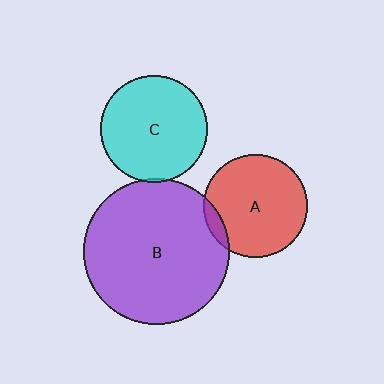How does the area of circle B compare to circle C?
Approximately 1.9 times.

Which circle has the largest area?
Circle B (purple).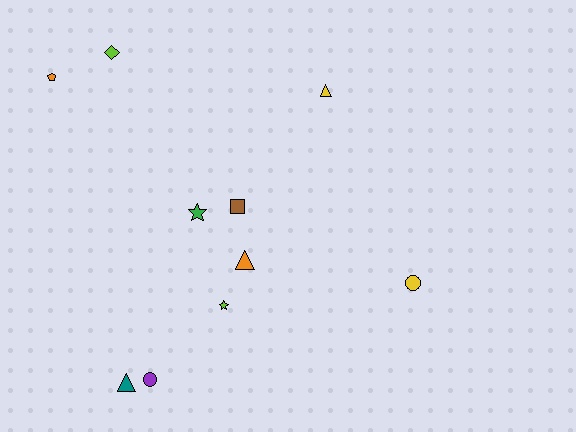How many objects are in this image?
There are 10 objects.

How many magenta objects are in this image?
There are no magenta objects.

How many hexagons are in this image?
There are no hexagons.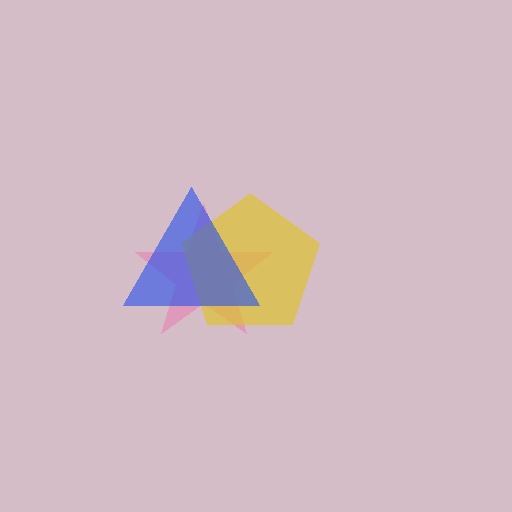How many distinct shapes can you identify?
There are 3 distinct shapes: a pink star, a yellow pentagon, a blue triangle.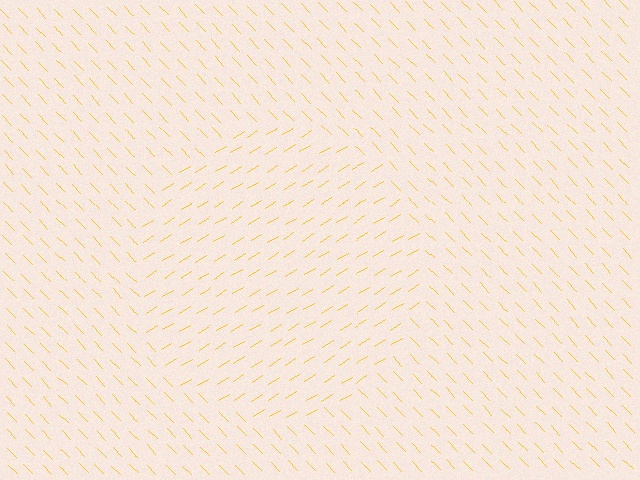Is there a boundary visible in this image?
Yes, there is a texture boundary formed by a change in line orientation.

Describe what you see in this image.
The image is filled with small yellow line segments. A circle region in the image has lines oriented differently from the surrounding lines, creating a visible texture boundary.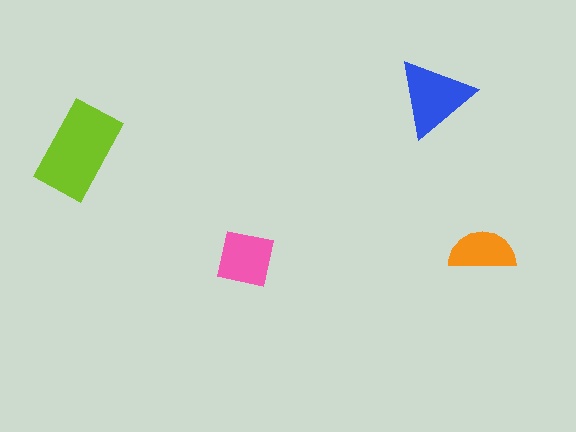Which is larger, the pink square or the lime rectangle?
The lime rectangle.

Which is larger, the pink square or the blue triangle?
The blue triangle.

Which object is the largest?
The lime rectangle.